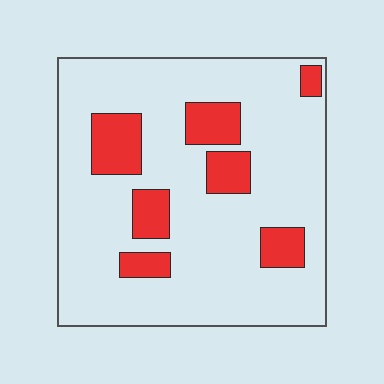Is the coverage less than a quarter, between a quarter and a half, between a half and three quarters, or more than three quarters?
Less than a quarter.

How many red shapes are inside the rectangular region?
7.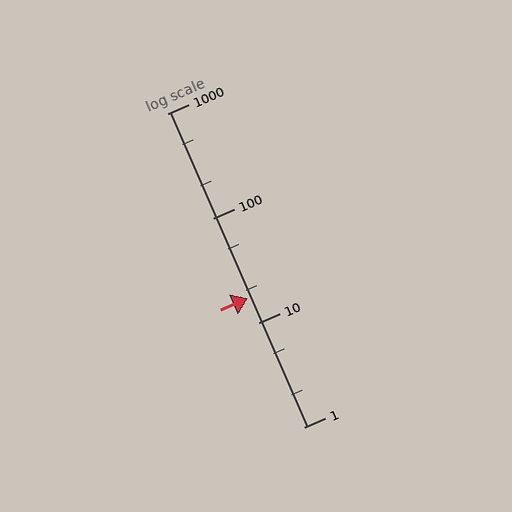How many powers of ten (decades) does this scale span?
The scale spans 3 decades, from 1 to 1000.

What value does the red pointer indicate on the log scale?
The pointer indicates approximately 17.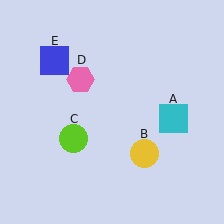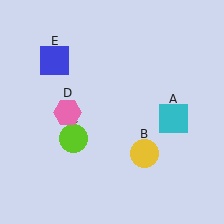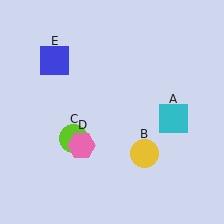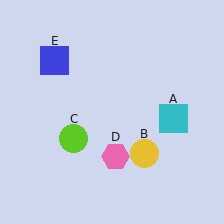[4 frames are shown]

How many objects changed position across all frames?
1 object changed position: pink hexagon (object D).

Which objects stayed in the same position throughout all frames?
Cyan square (object A) and yellow circle (object B) and lime circle (object C) and blue square (object E) remained stationary.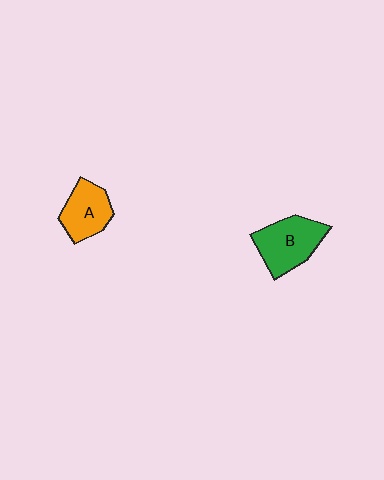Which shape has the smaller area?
Shape A (orange).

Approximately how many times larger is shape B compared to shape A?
Approximately 1.3 times.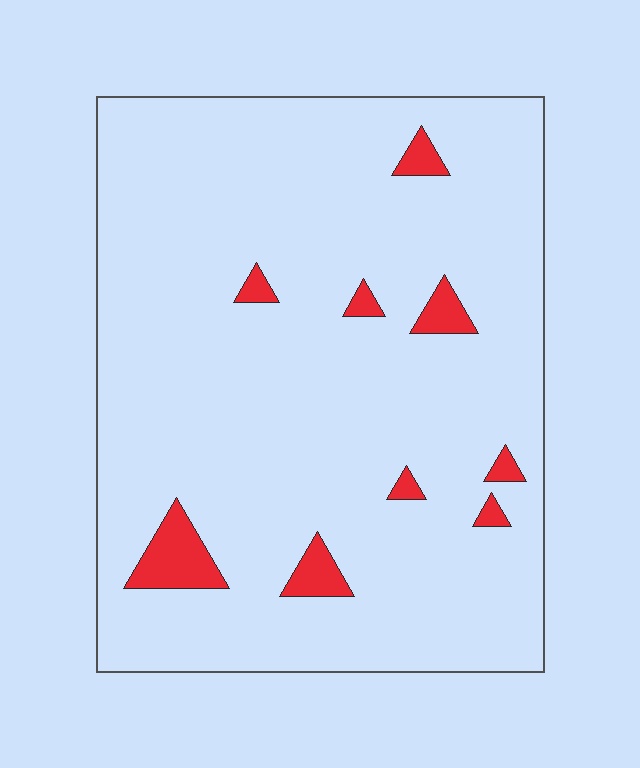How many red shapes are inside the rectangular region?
9.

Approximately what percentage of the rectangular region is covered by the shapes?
Approximately 5%.